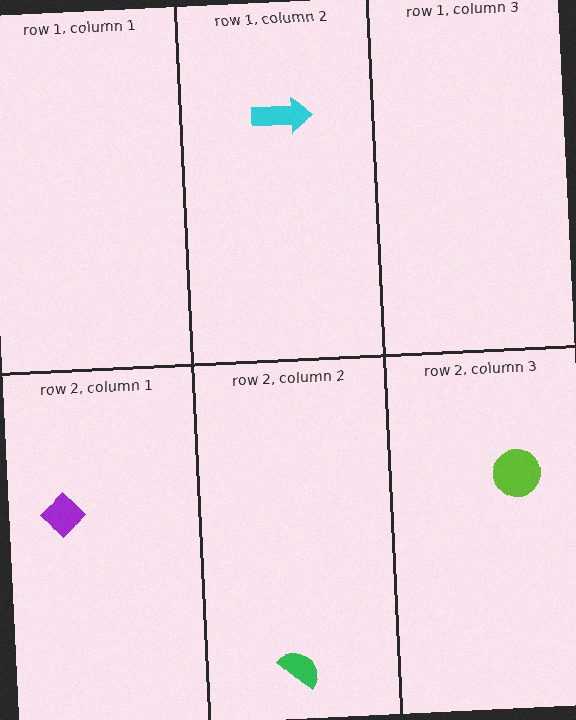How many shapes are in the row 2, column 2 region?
1.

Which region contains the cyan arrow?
The row 1, column 2 region.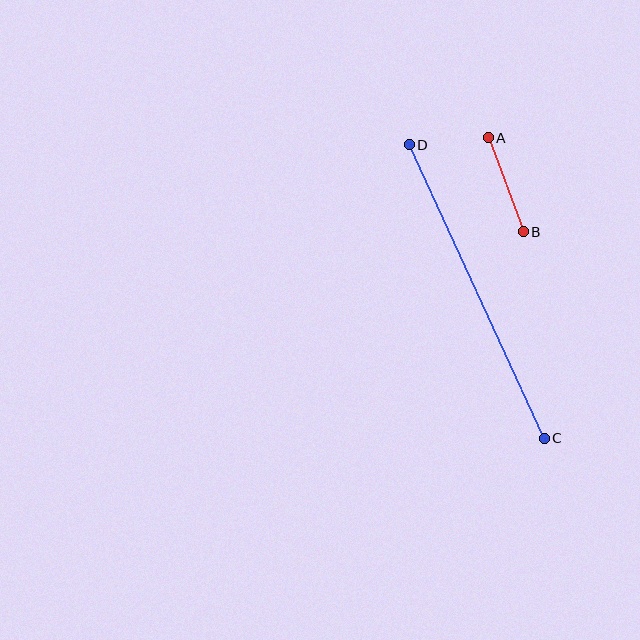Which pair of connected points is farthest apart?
Points C and D are farthest apart.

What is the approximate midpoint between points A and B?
The midpoint is at approximately (506, 185) pixels.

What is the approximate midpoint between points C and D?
The midpoint is at approximately (477, 292) pixels.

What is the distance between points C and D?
The distance is approximately 323 pixels.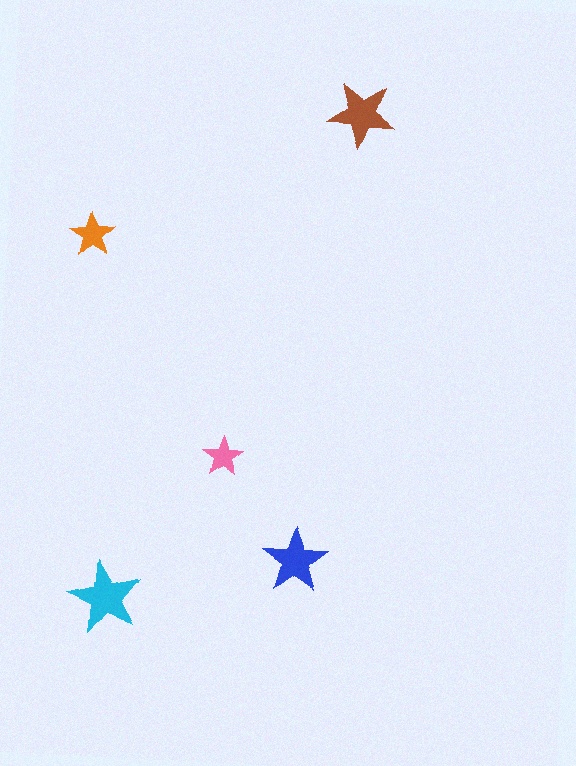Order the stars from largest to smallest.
the cyan one, the brown one, the blue one, the orange one, the pink one.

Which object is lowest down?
The cyan star is bottommost.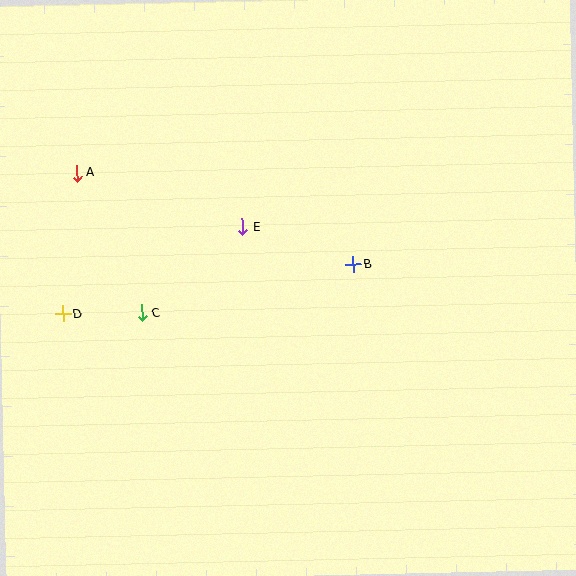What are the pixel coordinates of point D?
Point D is at (63, 314).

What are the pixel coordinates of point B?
Point B is at (353, 264).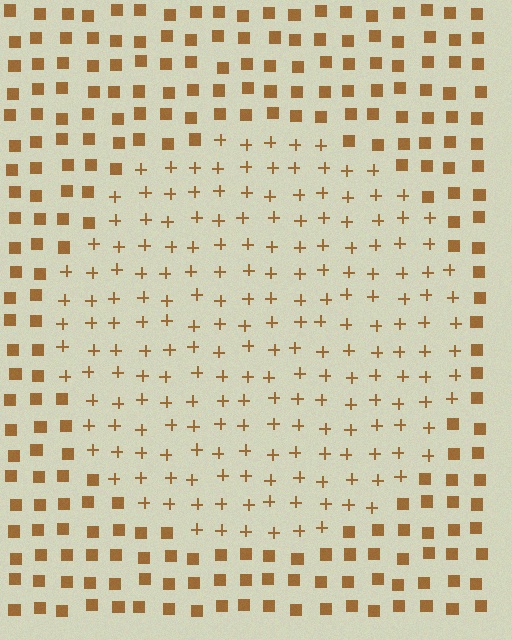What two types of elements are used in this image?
The image uses plus signs inside the circle region and squares outside it.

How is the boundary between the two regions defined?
The boundary is defined by a change in element shape: plus signs inside vs. squares outside. All elements share the same color and spacing.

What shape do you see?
I see a circle.